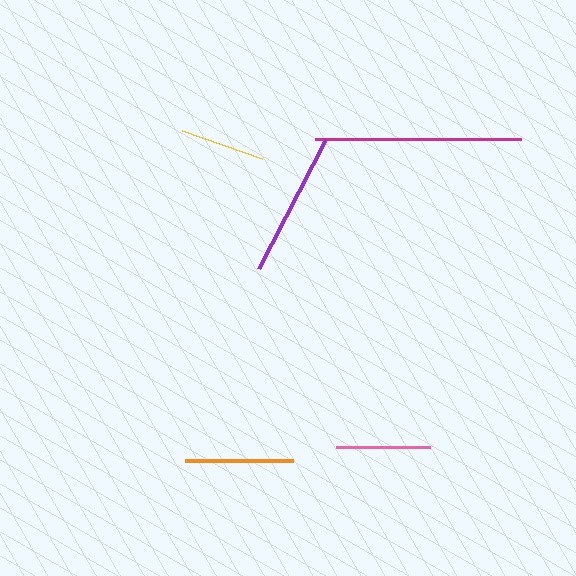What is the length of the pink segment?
The pink segment is approximately 95 pixels long.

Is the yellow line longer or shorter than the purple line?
The purple line is longer than the yellow line.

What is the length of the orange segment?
The orange segment is approximately 107 pixels long.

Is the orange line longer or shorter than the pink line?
The orange line is longer than the pink line.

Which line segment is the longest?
The magenta line is the longest at approximately 206 pixels.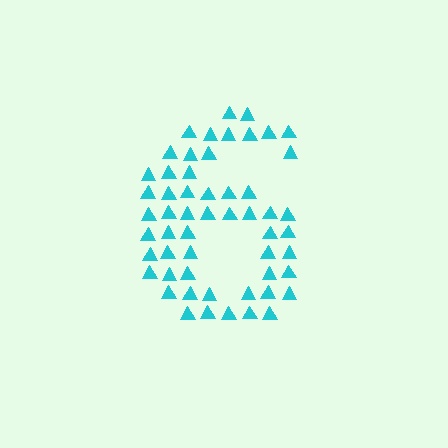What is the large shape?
The large shape is the digit 6.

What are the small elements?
The small elements are triangles.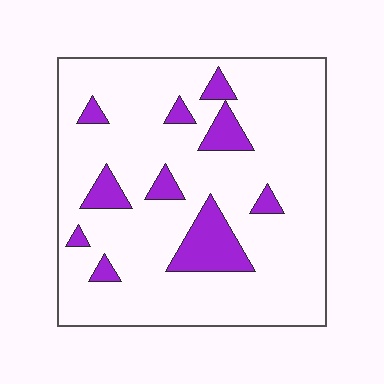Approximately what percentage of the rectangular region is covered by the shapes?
Approximately 15%.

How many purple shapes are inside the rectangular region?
10.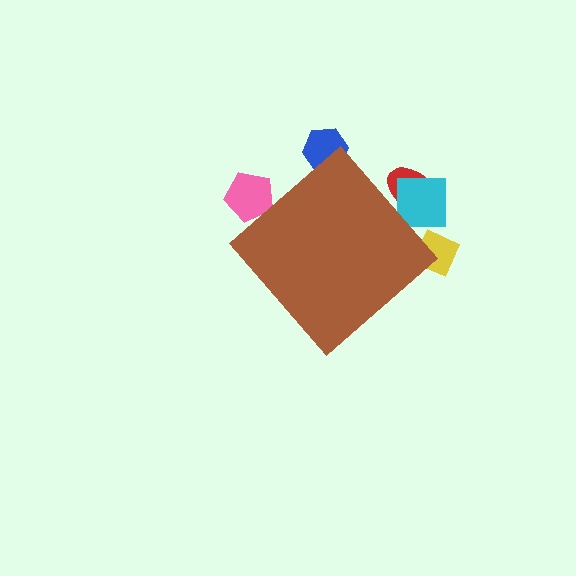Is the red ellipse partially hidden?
Yes, the red ellipse is partially hidden behind the brown diamond.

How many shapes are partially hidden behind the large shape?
5 shapes are partially hidden.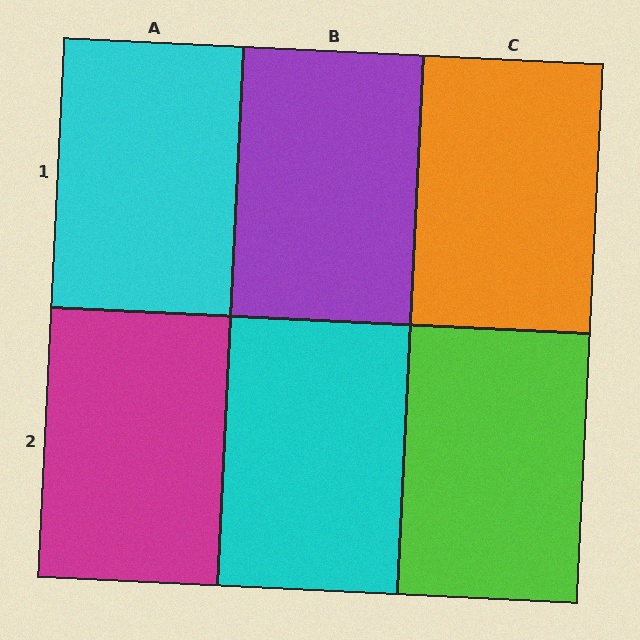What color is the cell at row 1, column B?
Purple.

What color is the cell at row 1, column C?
Orange.